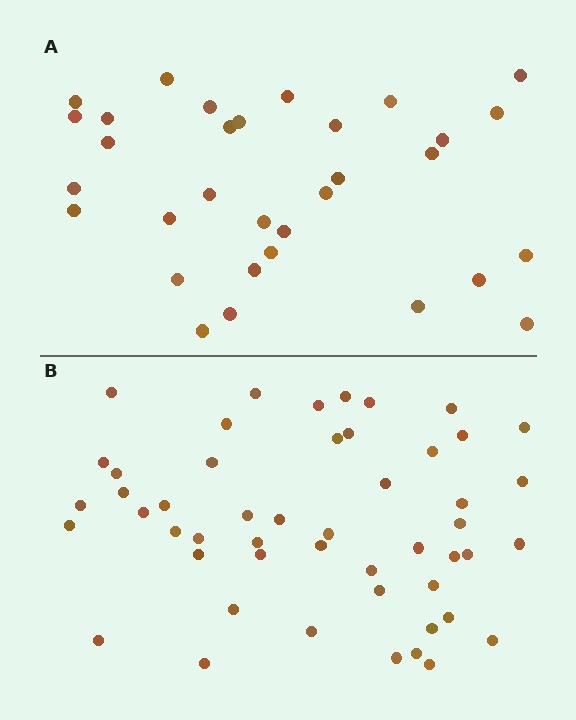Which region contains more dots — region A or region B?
Region B (the bottom region) has more dots.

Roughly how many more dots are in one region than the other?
Region B has approximately 20 more dots than region A.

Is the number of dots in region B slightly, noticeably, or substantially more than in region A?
Region B has substantially more. The ratio is roughly 1.6 to 1.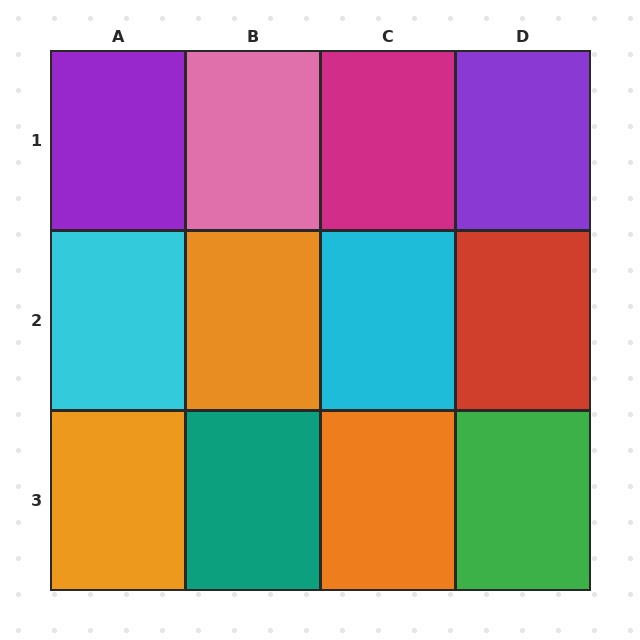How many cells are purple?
2 cells are purple.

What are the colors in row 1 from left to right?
Purple, pink, magenta, purple.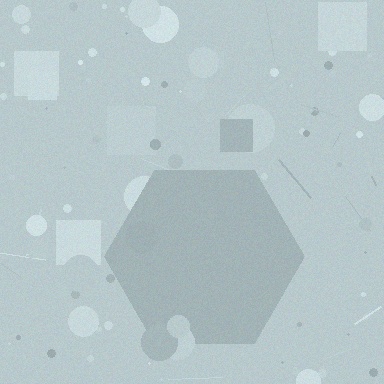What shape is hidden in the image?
A hexagon is hidden in the image.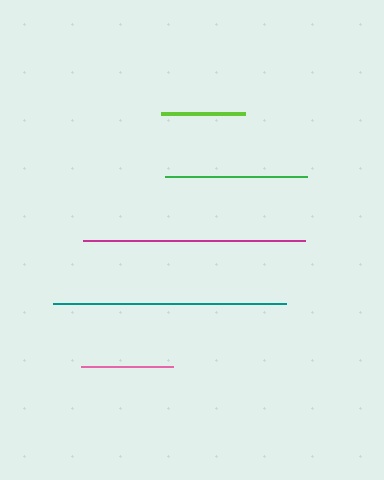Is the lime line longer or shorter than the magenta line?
The magenta line is longer than the lime line.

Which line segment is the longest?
The teal line is the longest at approximately 232 pixels.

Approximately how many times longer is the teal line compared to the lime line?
The teal line is approximately 2.8 times the length of the lime line.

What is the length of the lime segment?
The lime segment is approximately 83 pixels long.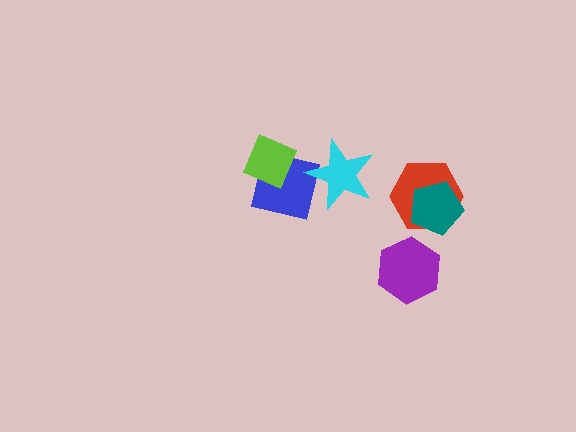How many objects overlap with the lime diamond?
1 object overlaps with the lime diamond.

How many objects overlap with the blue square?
2 objects overlap with the blue square.